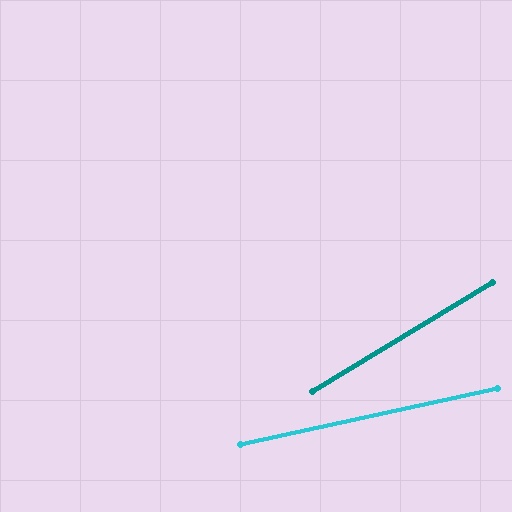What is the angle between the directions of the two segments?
Approximately 19 degrees.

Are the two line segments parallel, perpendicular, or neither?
Neither parallel nor perpendicular — they differ by about 19°.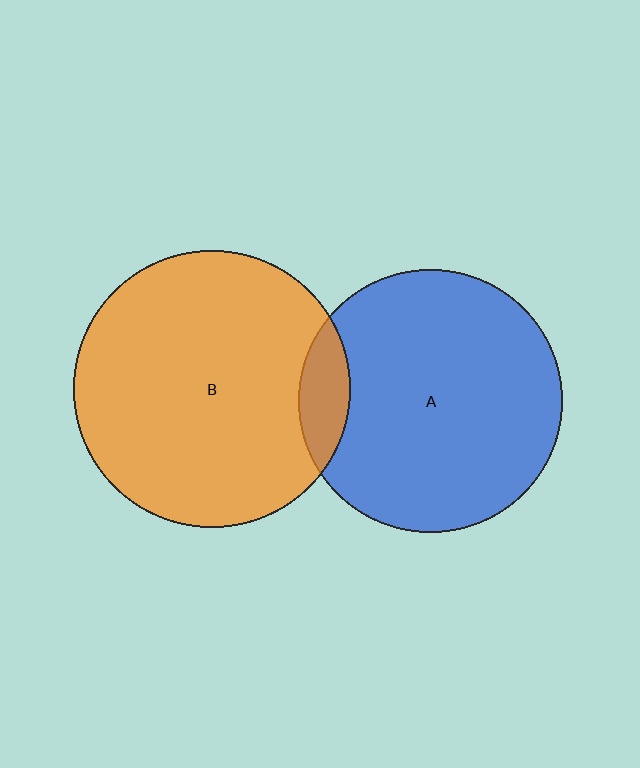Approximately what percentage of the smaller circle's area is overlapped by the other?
Approximately 10%.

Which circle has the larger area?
Circle B (orange).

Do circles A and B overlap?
Yes.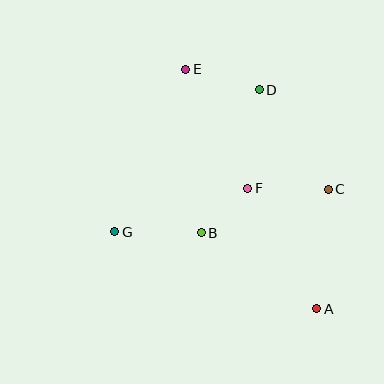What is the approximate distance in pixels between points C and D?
The distance between C and D is approximately 121 pixels.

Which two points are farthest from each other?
Points A and E are farthest from each other.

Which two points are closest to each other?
Points B and F are closest to each other.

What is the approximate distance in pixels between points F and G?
The distance between F and G is approximately 140 pixels.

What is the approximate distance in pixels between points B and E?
The distance between B and E is approximately 164 pixels.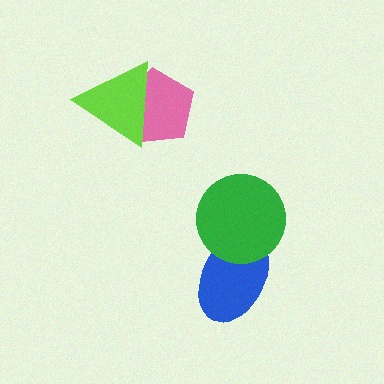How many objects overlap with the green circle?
1 object overlaps with the green circle.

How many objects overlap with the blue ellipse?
1 object overlaps with the blue ellipse.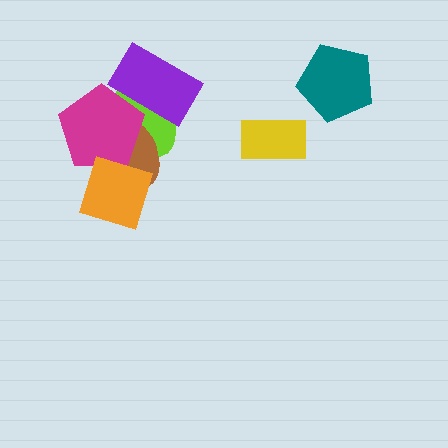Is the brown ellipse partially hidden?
Yes, it is partially covered by another shape.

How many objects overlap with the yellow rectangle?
0 objects overlap with the yellow rectangle.